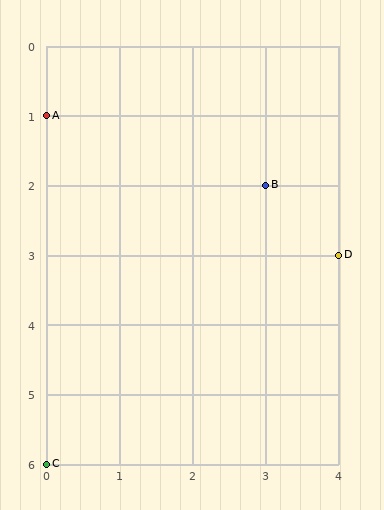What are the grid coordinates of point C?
Point C is at grid coordinates (0, 6).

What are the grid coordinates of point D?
Point D is at grid coordinates (4, 3).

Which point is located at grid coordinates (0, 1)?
Point A is at (0, 1).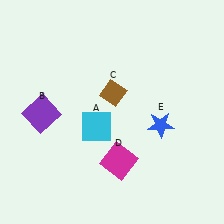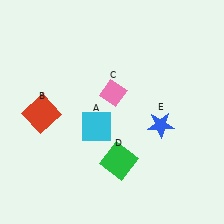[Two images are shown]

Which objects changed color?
B changed from purple to red. C changed from brown to pink. D changed from magenta to green.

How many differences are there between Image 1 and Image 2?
There are 3 differences between the two images.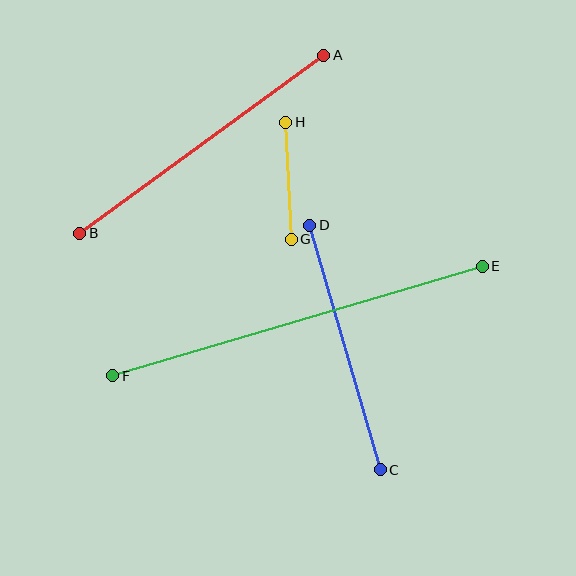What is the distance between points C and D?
The distance is approximately 255 pixels.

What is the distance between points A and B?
The distance is approximately 302 pixels.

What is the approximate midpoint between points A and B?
The midpoint is at approximately (202, 144) pixels.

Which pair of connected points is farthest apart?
Points E and F are farthest apart.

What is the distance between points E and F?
The distance is approximately 385 pixels.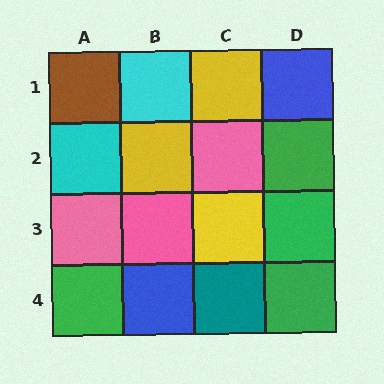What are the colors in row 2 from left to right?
Cyan, yellow, pink, green.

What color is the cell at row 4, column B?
Blue.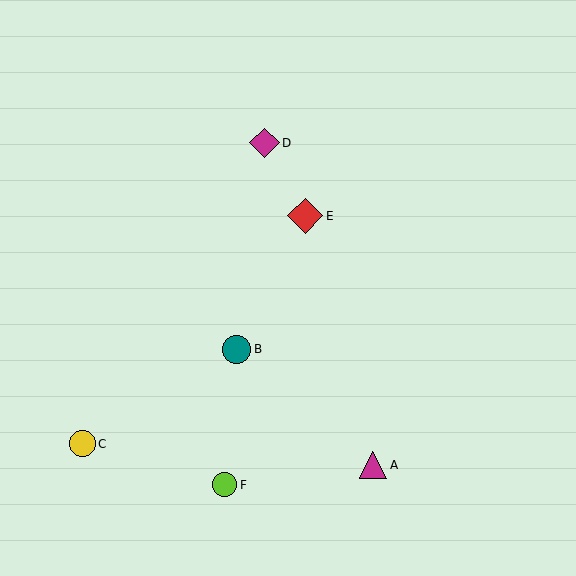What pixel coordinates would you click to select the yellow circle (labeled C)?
Click at (82, 444) to select the yellow circle C.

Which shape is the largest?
The red diamond (labeled E) is the largest.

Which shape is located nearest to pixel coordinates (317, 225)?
The red diamond (labeled E) at (305, 216) is nearest to that location.